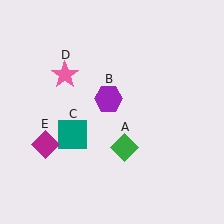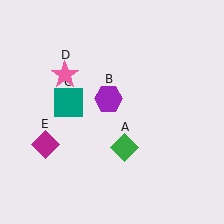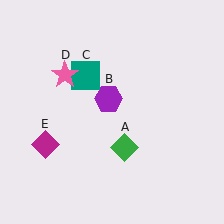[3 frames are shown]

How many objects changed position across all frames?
1 object changed position: teal square (object C).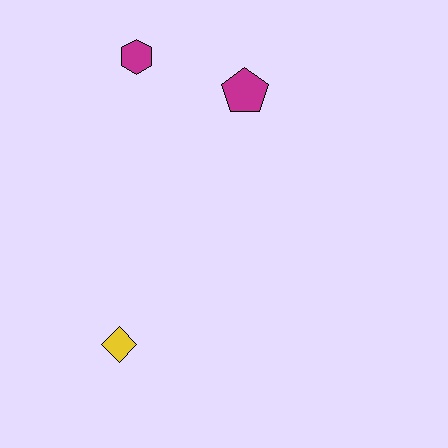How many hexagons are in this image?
There is 1 hexagon.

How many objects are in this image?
There are 3 objects.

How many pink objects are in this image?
There are no pink objects.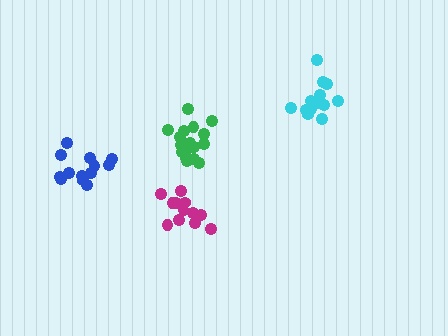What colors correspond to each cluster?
The clusters are colored: green, cyan, blue, magenta.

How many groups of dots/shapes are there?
There are 4 groups.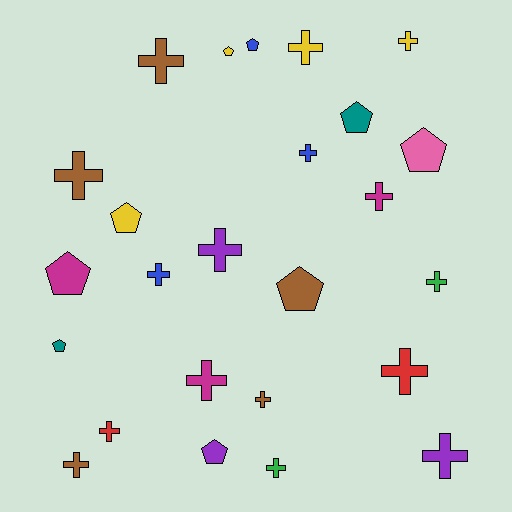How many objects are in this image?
There are 25 objects.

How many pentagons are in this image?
There are 9 pentagons.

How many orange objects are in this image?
There are no orange objects.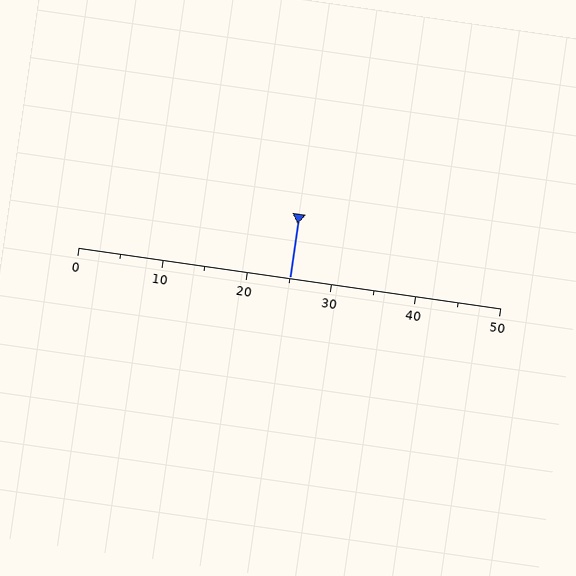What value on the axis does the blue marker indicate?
The marker indicates approximately 25.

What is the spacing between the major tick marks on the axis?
The major ticks are spaced 10 apart.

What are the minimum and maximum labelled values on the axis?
The axis runs from 0 to 50.